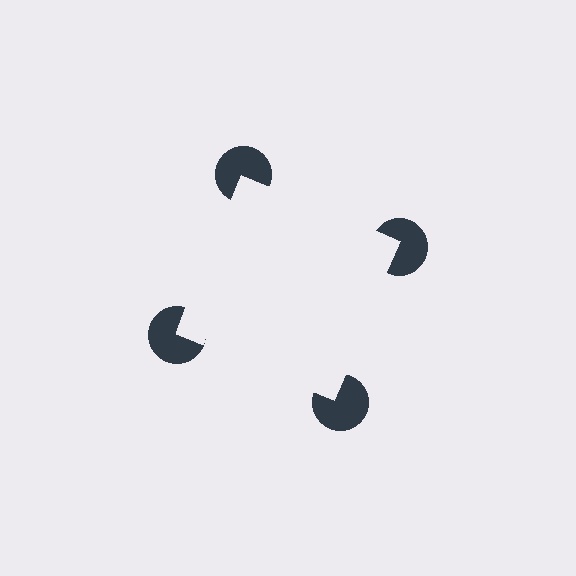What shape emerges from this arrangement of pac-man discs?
An illusory square — its edges are inferred from the aligned wedge cuts in the pac-man discs, not physically drawn.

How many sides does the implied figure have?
4 sides.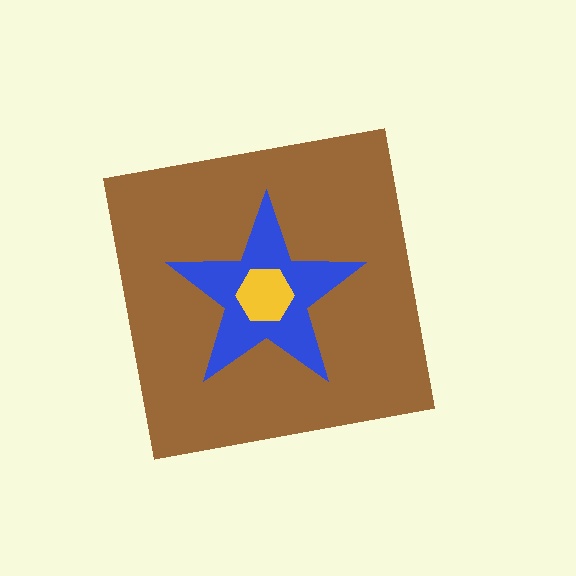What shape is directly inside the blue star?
The yellow hexagon.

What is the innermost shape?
The yellow hexagon.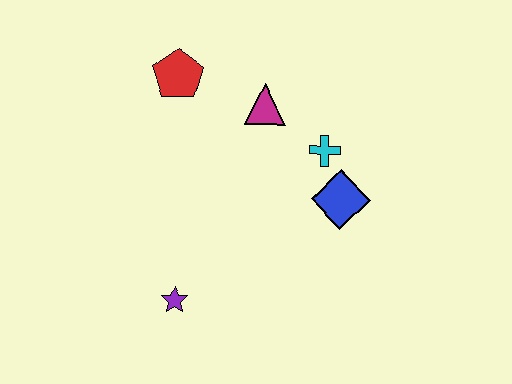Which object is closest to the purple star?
The blue diamond is closest to the purple star.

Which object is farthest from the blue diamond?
The red pentagon is farthest from the blue diamond.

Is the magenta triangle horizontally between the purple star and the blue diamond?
Yes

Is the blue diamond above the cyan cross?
No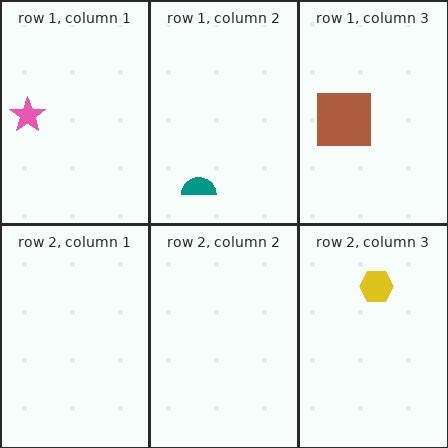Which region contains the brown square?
The row 1, column 3 region.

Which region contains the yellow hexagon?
The row 2, column 3 region.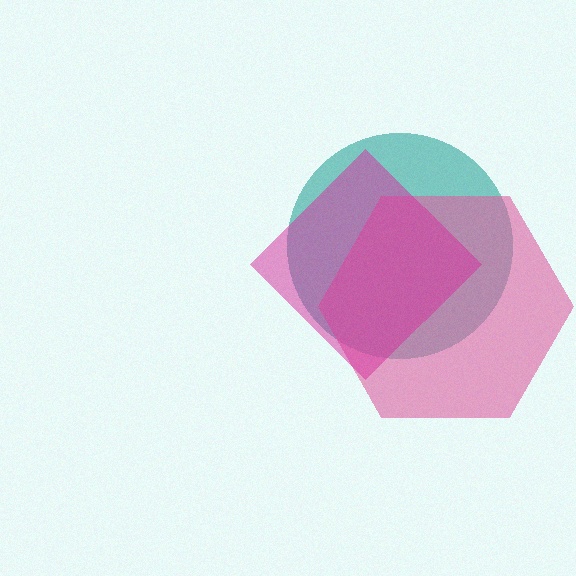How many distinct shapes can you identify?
There are 3 distinct shapes: a teal circle, a pink hexagon, a magenta diamond.